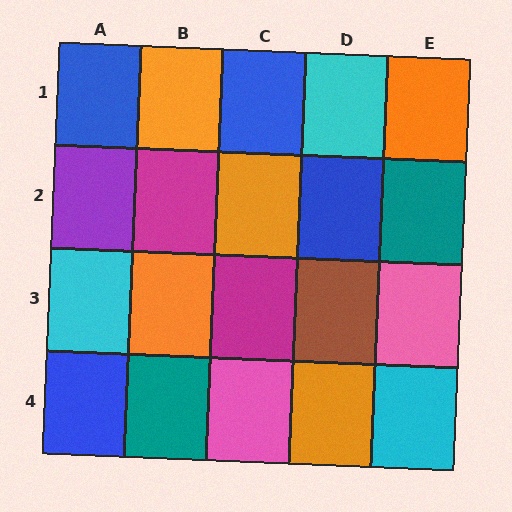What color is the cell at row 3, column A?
Cyan.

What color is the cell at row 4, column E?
Cyan.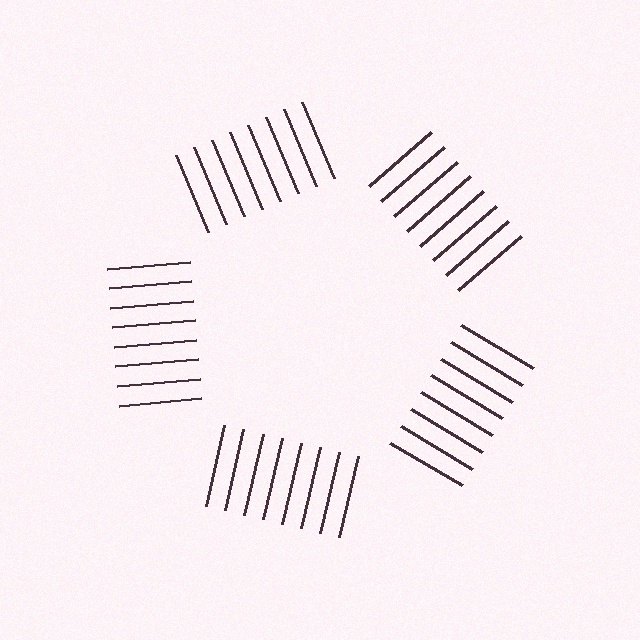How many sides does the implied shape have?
5 sides — the line-ends trace a pentagon.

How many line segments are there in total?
40 — 8 along each of the 5 edges.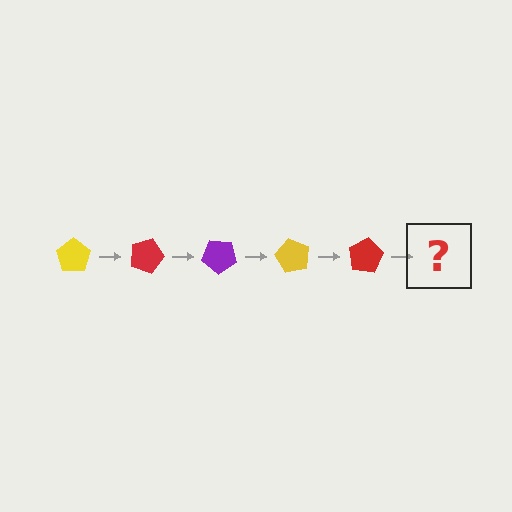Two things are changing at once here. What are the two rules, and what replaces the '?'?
The two rules are that it rotates 20 degrees each step and the color cycles through yellow, red, and purple. The '?' should be a purple pentagon, rotated 100 degrees from the start.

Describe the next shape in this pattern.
It should be a purple pentagon, rotated 100 degrees from the start.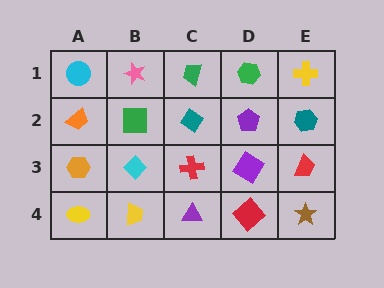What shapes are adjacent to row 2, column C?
A green trapezoid (row 1, column C), a red cross (row 3, column C), a green square (row 2, column B), a purple pentagon (row 2, column D).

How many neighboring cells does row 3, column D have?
4.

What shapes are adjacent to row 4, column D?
A purple diamond (row 3, column D), a purple triangle (row 4, column C), a brown star (row 4, column E).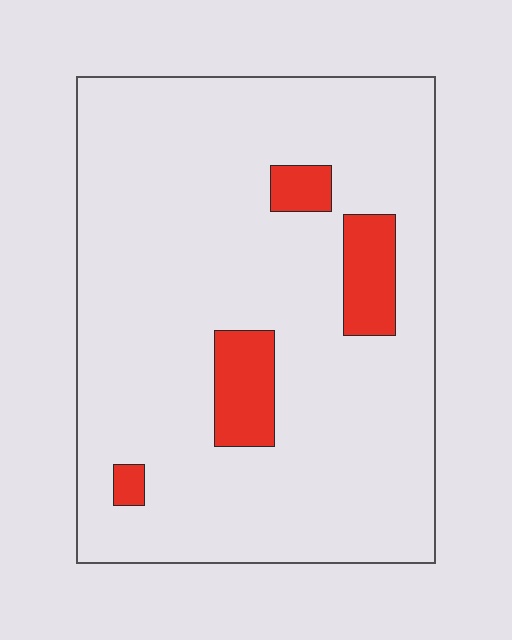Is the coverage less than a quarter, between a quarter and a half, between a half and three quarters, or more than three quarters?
Less than a quarter.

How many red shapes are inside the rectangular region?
4.